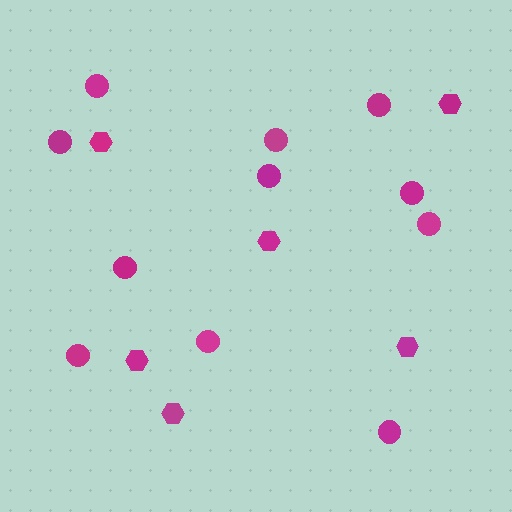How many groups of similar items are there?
There are 2 groups: one group of hexagons (6) and one group of circles (11).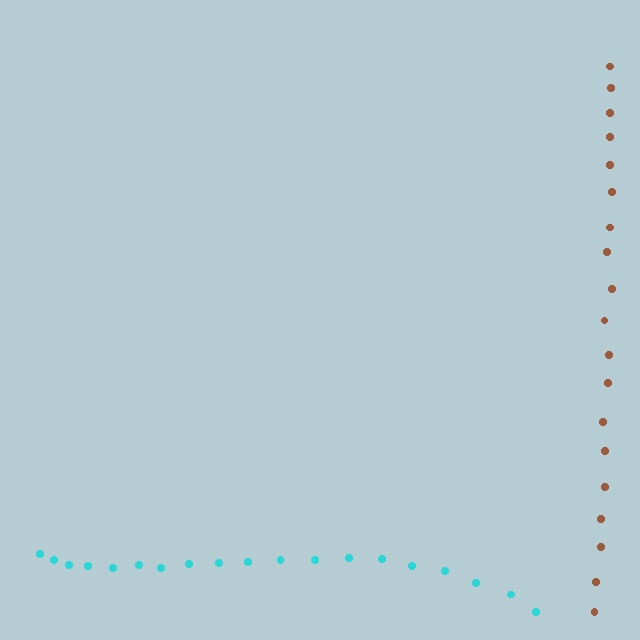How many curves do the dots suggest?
There are 2 distinct paths.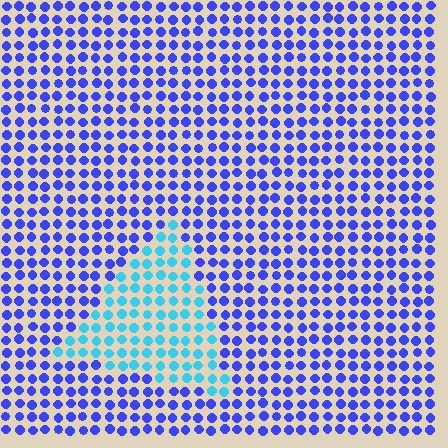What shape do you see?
I see a triangle.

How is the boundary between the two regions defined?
The boundary is defined purely by a slight shift in hue (about 48 degrees). Spacing, size, and orientation are identical on both sides.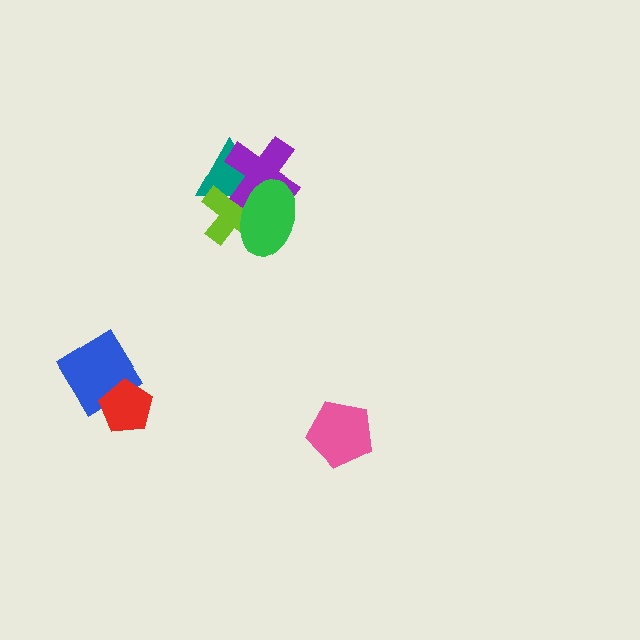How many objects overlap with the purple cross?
3 objects overlap with the purple cross.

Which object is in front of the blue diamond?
The red pentagon is in front of the blue diamond.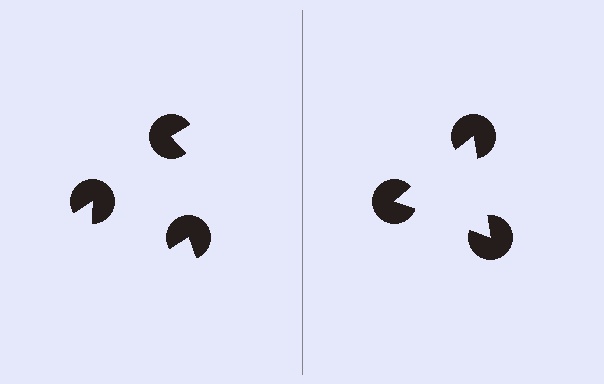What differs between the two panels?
The pac-man discs are positioned identically on both sides; only the wedge orientations differ. On the right they align to a triangle; on the left they are misaligned.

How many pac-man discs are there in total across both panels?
6 — 3 on each side.